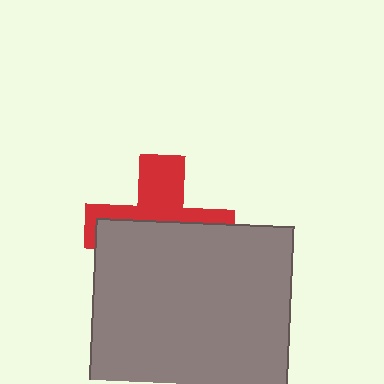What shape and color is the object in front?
The object in front is a gray square.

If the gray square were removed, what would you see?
You would see the complete red cross.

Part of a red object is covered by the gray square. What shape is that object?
It is a cross.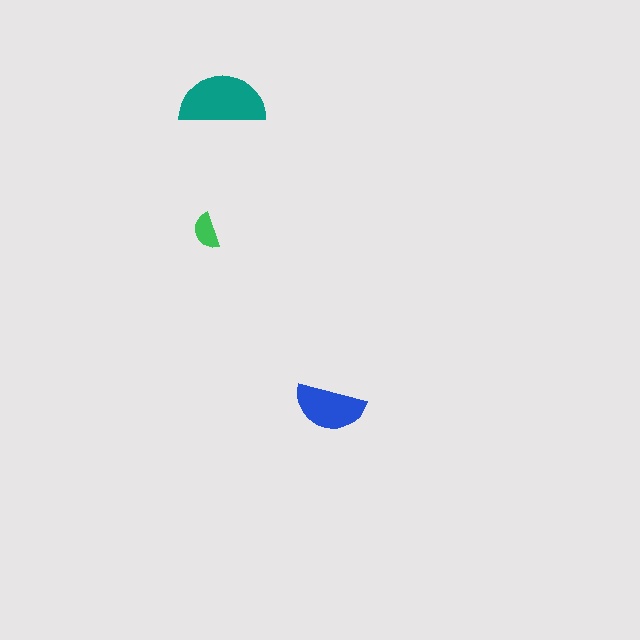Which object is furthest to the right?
The blue semicircle is rightmost.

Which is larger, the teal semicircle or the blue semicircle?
The teal one.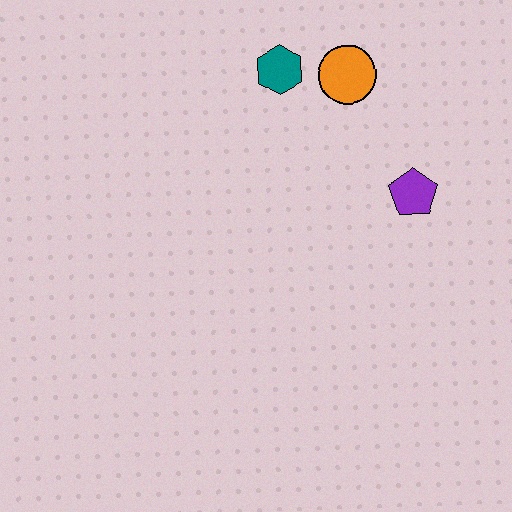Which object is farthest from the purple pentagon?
The teal hexagon is farthest from the purple pentagon.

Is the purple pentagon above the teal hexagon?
No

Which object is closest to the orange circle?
The teal hexagon is closest to the orange circle.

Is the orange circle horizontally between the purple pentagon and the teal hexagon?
Yes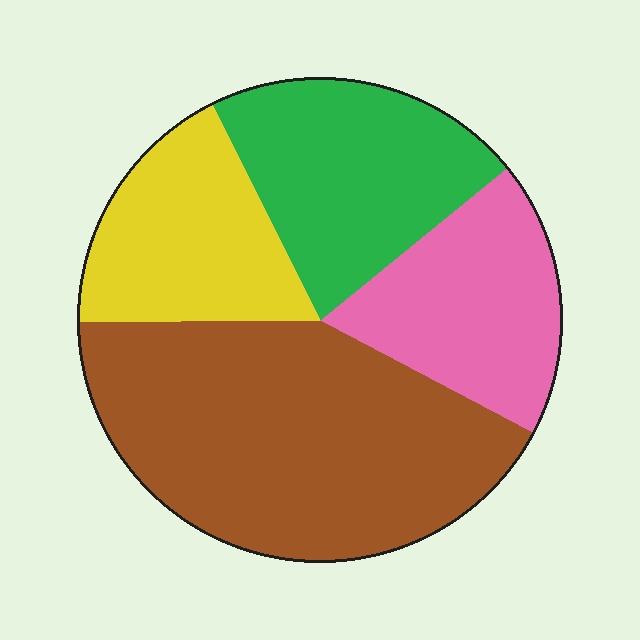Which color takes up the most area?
Brown, at roughly 40%.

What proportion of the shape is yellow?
Yellow covers 18% of the shape.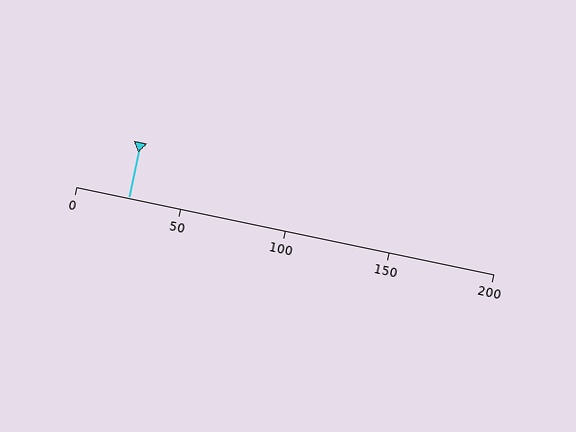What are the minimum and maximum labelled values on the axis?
The axis runs from 0 to 200.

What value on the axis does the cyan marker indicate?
The marker indicates approximately 25.